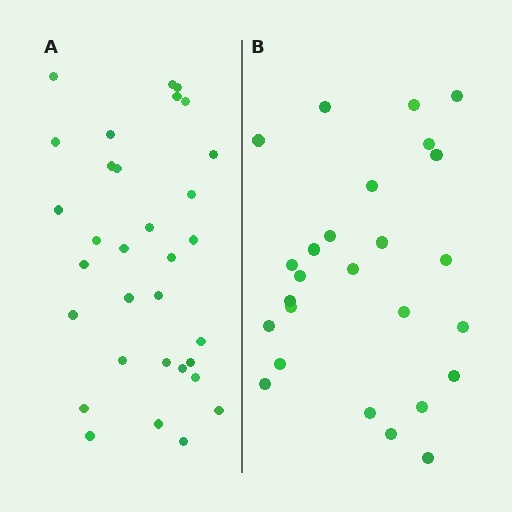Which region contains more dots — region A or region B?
Region A (the left region) has more dots.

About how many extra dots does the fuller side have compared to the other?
Region A has about 6 more dots than region B.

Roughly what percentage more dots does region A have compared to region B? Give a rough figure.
About 25% more.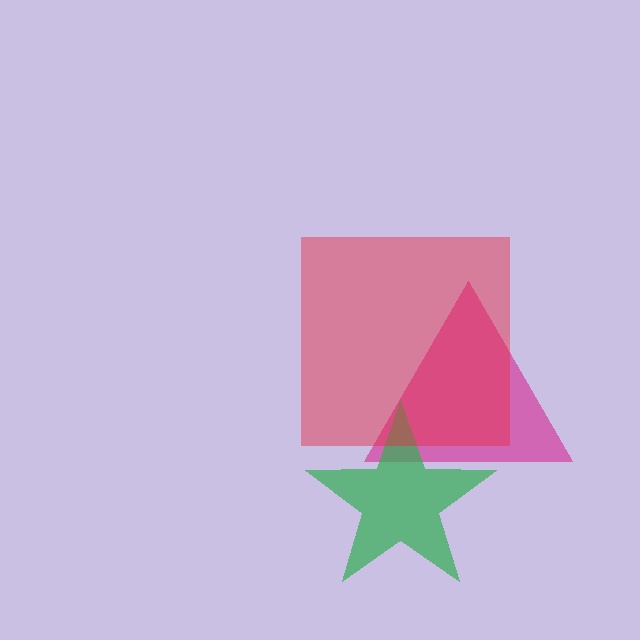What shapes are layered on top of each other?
The layered shapes are: a magenta triangle, a green star, a red square.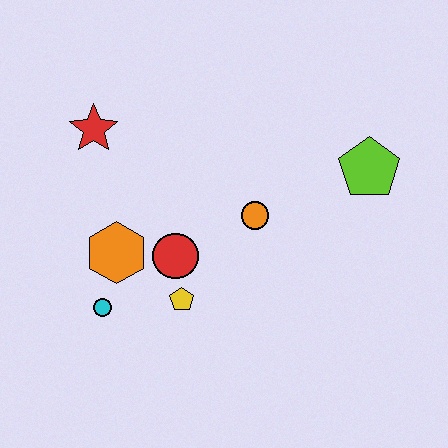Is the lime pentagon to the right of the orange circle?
Yes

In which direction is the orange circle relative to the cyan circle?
The orange circle is to the right of the cyan circle.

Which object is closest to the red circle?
The yellow pentagon is closest to the red circle.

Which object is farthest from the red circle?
The lime pentagon is farthest from the red circle.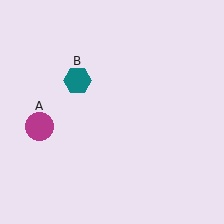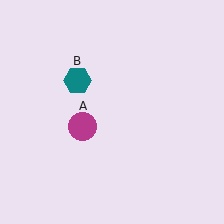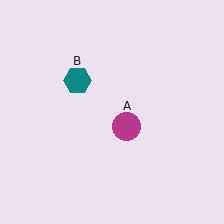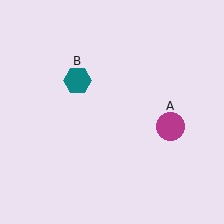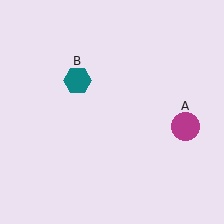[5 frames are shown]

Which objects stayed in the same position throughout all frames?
Teal hexagon (object B) remained stationary.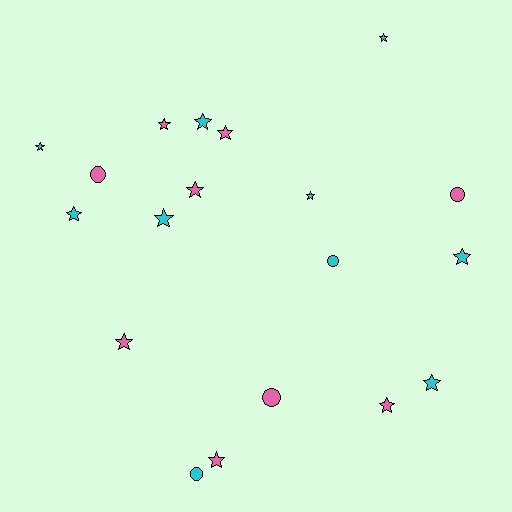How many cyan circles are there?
There are 2 cyan circles.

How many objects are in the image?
There are 19 objects.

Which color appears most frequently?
Cyan, with 10 objects.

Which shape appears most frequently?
Star, with 14 objects.